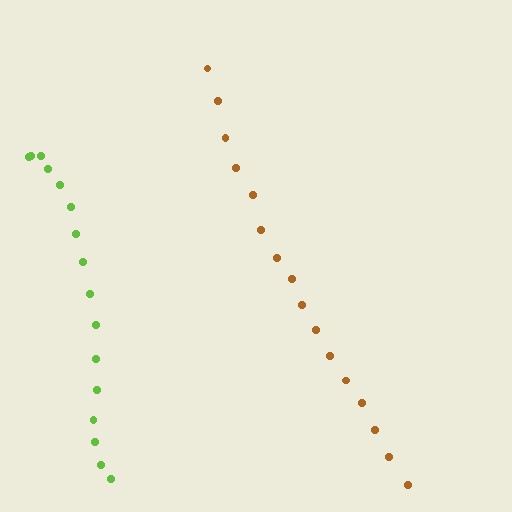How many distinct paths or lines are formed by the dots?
There are 2 distinct paths.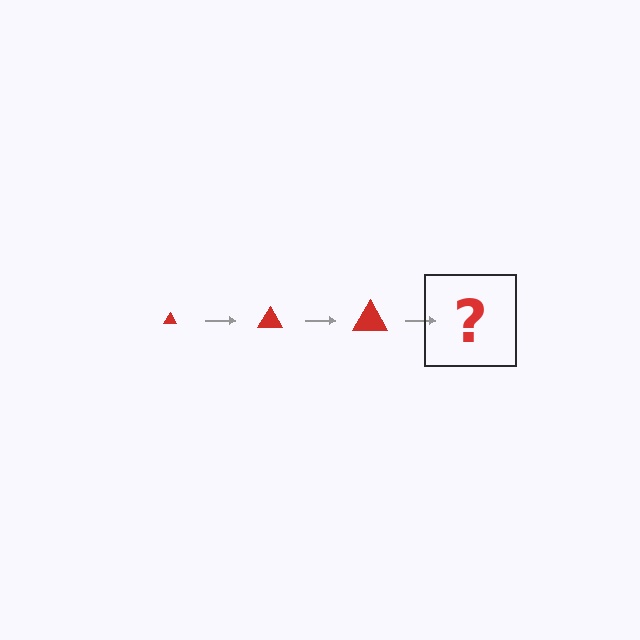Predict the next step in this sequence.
The next step is a red triangle, larger than the previous one.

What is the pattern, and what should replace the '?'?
The pattern is that the triangle gets progressively larger each step. The '?' should be a red triangle, larger than the previous one.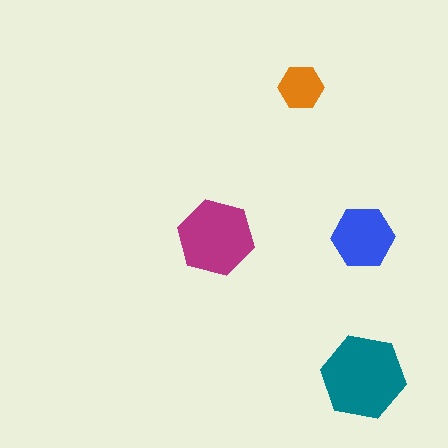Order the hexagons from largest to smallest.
the teal one, the magenta one, the blue one, the orange one.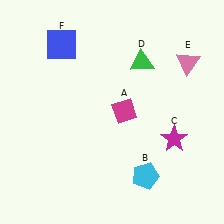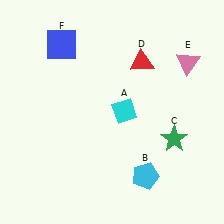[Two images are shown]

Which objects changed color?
A changed from magenta to cyan. C changed from magenta to green. D changed from green to red.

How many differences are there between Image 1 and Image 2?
There are 3 differences between the two images.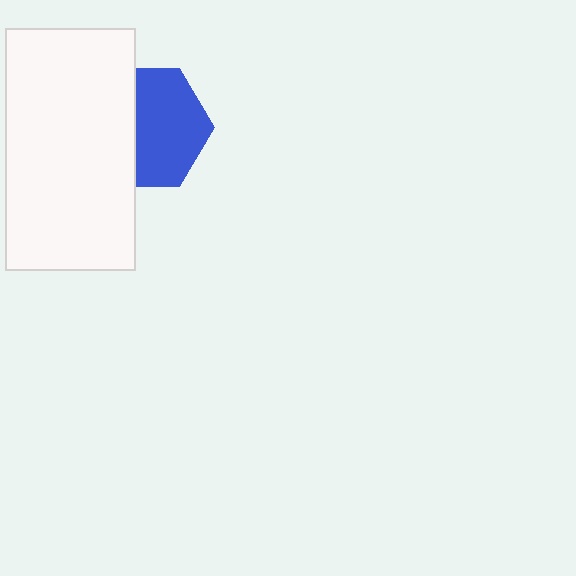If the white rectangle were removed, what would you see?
You would see the complete blue hexagon.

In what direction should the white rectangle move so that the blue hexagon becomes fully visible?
The white rectangle should move left. That is the shortest direction to clear the overlap and leave the blue hexagon fully visible.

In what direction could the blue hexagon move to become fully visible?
The blue hexagon could move right. That would shift it out from behind the white rectangle entirely.